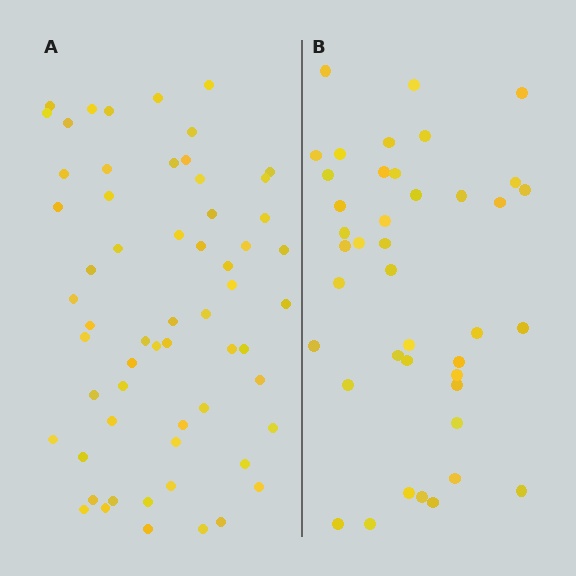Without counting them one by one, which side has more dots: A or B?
Region A (the left region) has more dots.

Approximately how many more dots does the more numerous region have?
Region A has approximately 20 more dots than region B.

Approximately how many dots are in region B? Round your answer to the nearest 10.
About 40 dots. (The exact count is 41, which rounds to 40.)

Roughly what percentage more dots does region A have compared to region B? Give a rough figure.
About 45% more.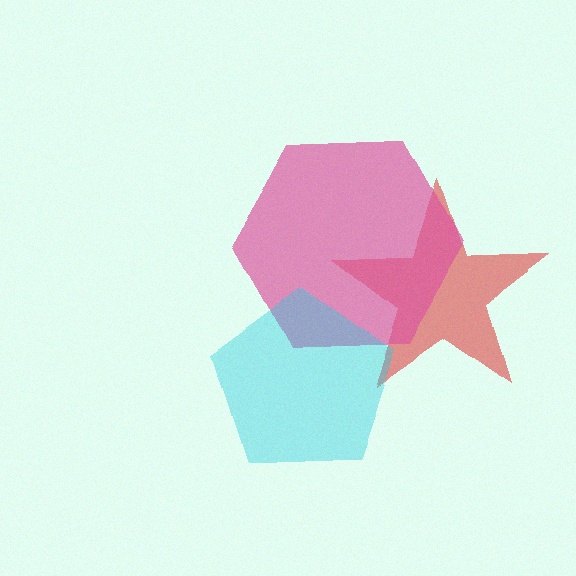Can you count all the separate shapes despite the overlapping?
Yes, there are 3 separate shapes.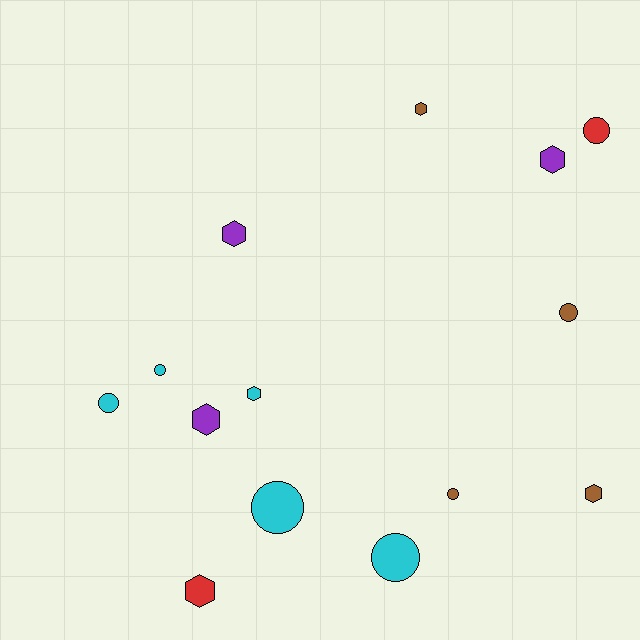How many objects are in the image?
There are 14 objects.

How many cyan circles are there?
There are 4 cyan circles.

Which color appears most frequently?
Cyan, with 5 objects.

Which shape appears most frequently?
Circle, with 7 objects.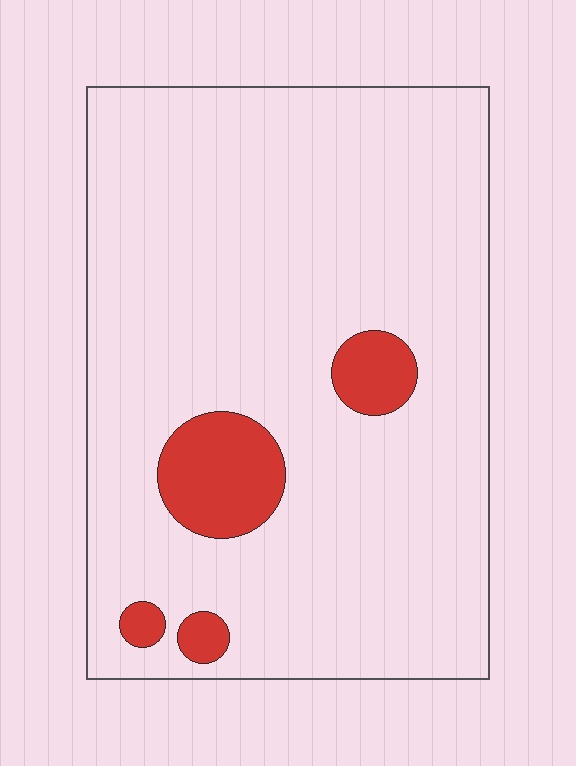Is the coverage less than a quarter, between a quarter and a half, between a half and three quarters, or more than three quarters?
Less than a quarter.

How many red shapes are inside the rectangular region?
4.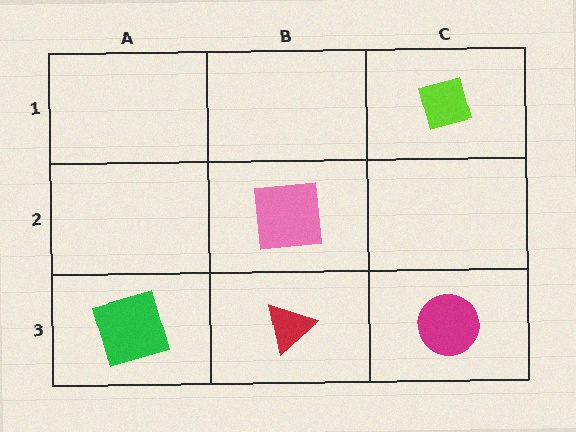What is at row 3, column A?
A green square.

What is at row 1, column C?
A lime square.